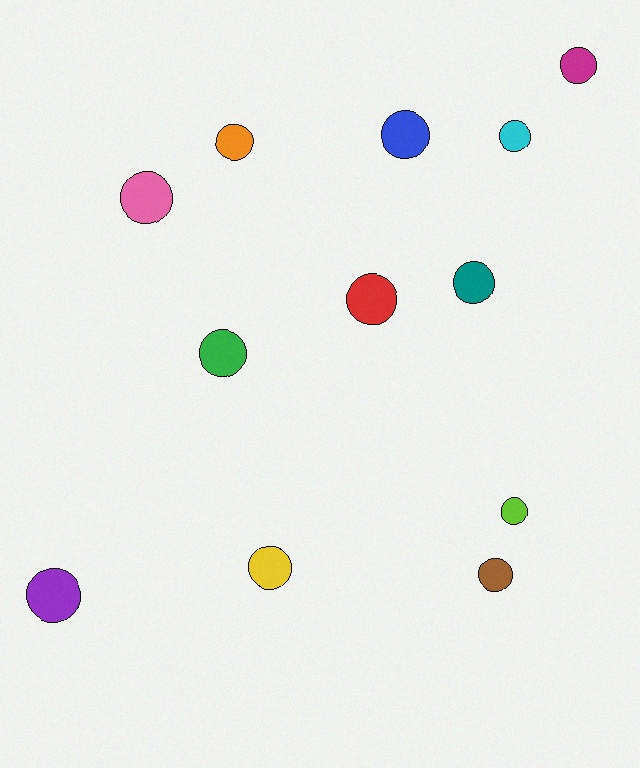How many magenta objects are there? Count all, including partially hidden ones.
There is 1 magenta object.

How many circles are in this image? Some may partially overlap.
There are 12 circles.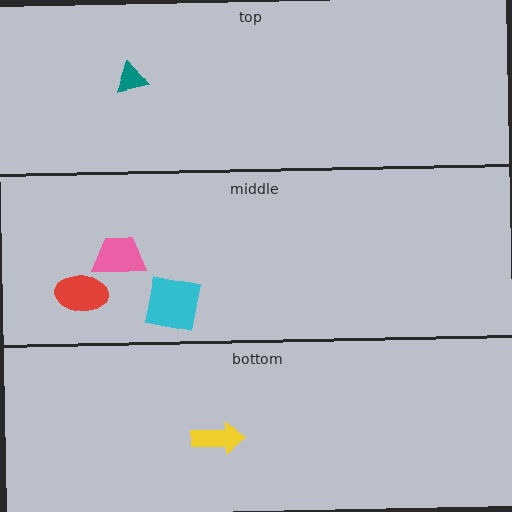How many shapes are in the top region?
1.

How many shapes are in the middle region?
3.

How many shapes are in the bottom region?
1.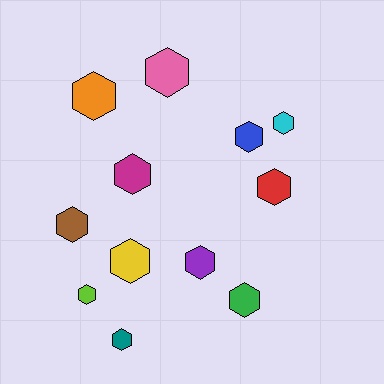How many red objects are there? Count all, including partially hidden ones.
There is 1 red object.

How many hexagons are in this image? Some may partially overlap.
There are 12 hexagons.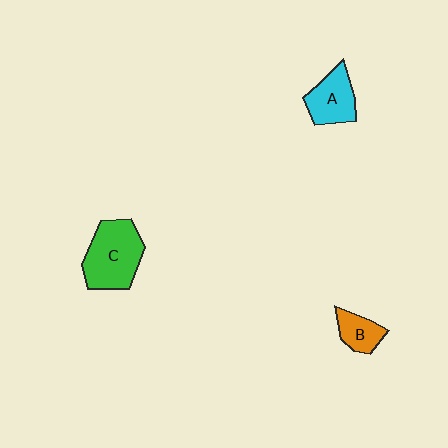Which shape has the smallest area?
Shape B (orange).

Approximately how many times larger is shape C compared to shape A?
Approximately 1.5 times.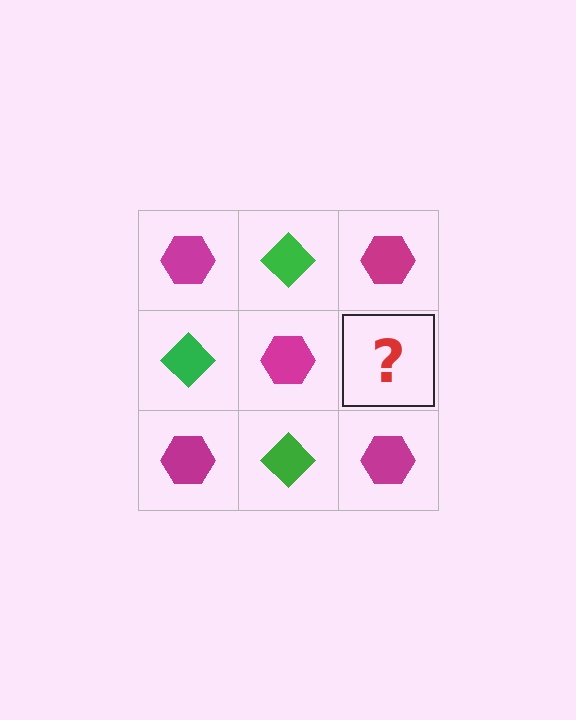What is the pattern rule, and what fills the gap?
The rule is that it alternates magenta hexagon and green diamond in a checkerboard pattern. The gap should be filled with a green diamond.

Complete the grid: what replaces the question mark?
The question mark should be replaced with a green diamond.